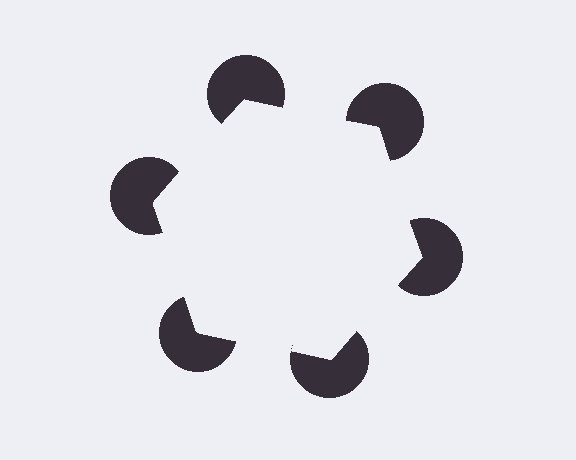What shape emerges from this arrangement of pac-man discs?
An illusory hexagon — its edges are inferred from the aligned wedge cuts in the pac-man discs, not physically drawn.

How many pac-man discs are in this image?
There are 6 — one at each vertex of the illusory hexagon.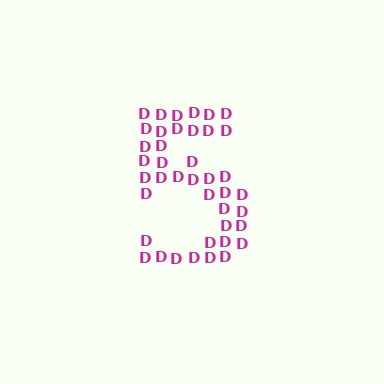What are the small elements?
The small elements are letter D's.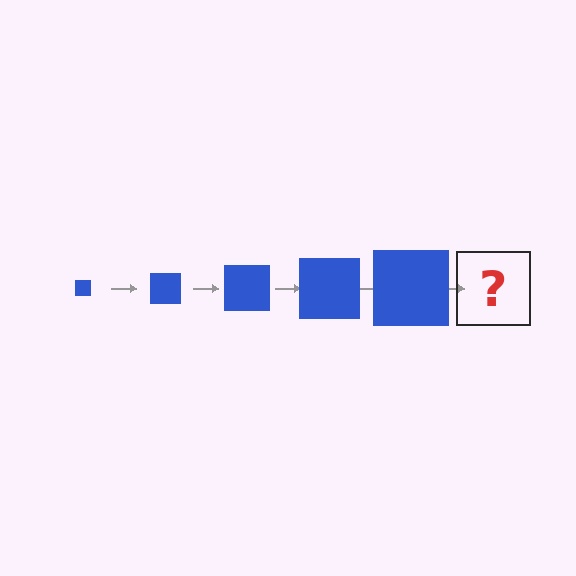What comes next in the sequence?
The next element should be a blue square, larger than the previous one.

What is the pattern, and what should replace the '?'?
The pattern is that the square gets progressively larger each step. The '?' should be a blue square, larger than the previous one.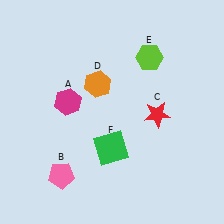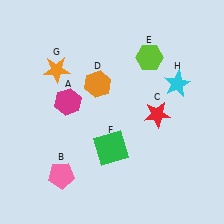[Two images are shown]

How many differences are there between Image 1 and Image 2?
There are 2 differences between the two images.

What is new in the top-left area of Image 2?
An orange star (G) was added in the top-left area of Image 2.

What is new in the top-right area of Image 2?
A cyan star (H) was added in the top-right area of Image 2.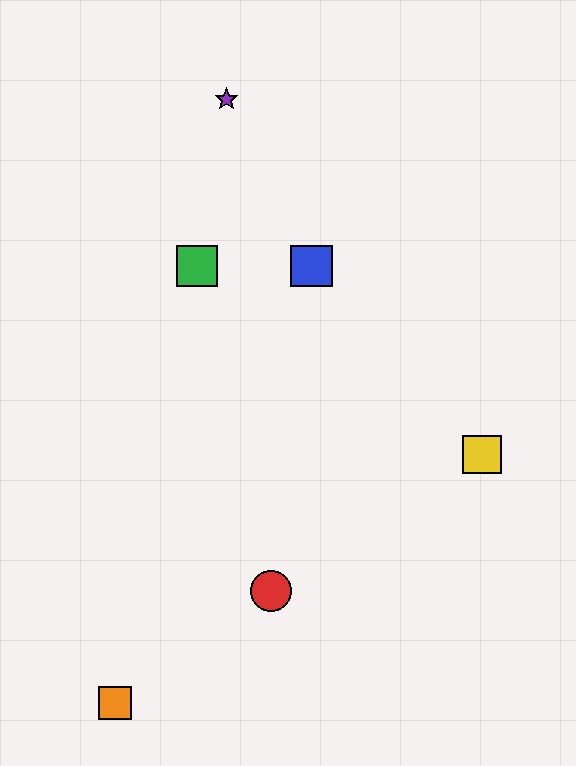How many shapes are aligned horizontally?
2 shapes (the blue square, the green square) are aligned horizontally.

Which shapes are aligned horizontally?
The blue square, the green square are aligned horizontally.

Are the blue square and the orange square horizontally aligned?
No, the blue square is at y≈266 and the orange square is at y≈703.